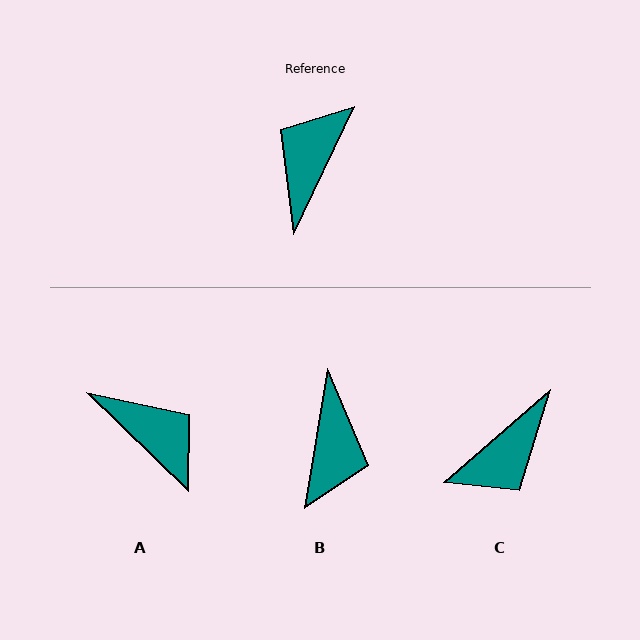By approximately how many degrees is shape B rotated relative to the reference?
Approximately 164 degrees clockwise.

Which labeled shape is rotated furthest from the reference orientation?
B, about 164 degrees away.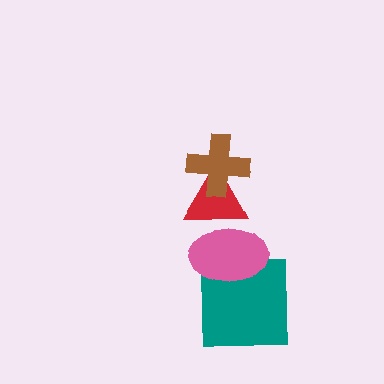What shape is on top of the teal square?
The pink ellipse is on top of the teal square.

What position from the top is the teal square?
The teal square is 4th from the top.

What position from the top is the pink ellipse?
The pink ellipse is 3rd from the top.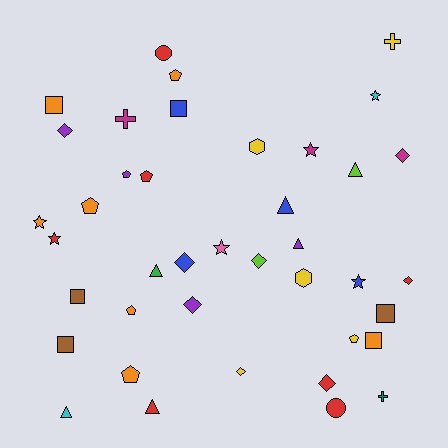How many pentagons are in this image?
There are 7 pentagons.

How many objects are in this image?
There are 40 objects.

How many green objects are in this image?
There is 1 green object.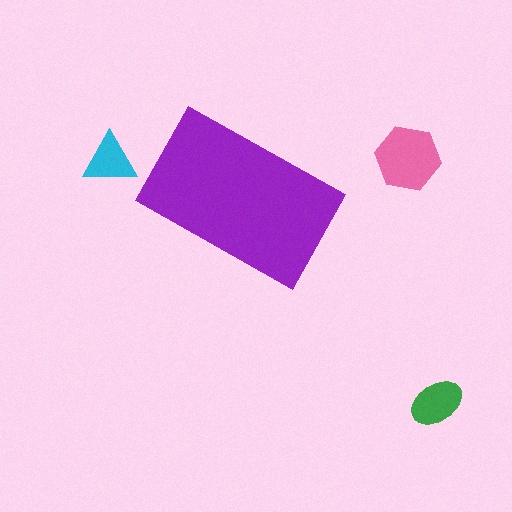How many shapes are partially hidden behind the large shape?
0 shapes are partially hidden.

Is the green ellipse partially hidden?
No, the green ellipse is fully visible.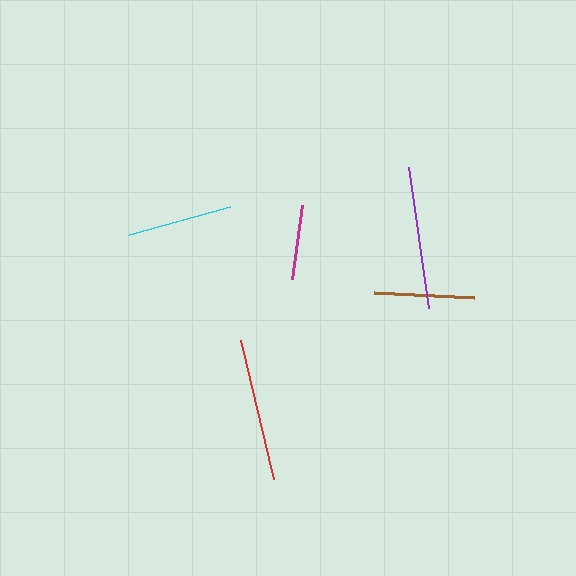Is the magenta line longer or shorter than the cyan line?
The cyan line is longer than the magenta line.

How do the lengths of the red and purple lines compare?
The red and purple lines are approximately the same length.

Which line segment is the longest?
The red line is the longest at approximately 143 pixels.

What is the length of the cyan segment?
The cyan segment is approximately 105 pixels long.